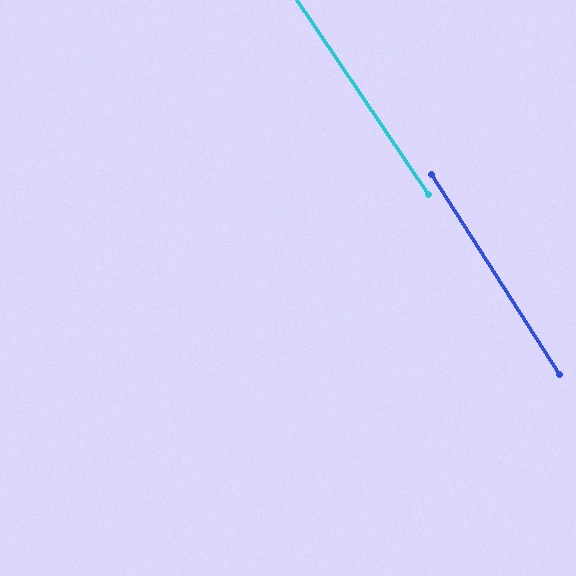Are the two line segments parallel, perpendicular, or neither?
Parallel — their directions differ by only 1.2°.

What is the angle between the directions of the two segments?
Approximately 1 degree.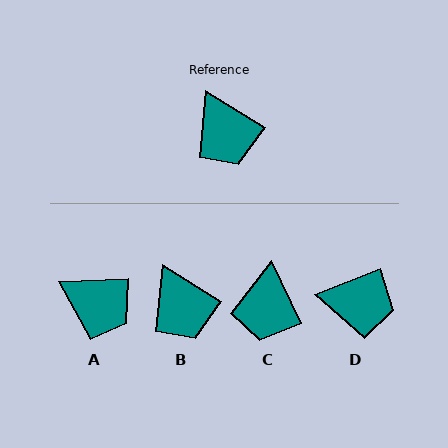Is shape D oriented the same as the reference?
No, it is off by about 54 degrees.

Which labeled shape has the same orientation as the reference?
B.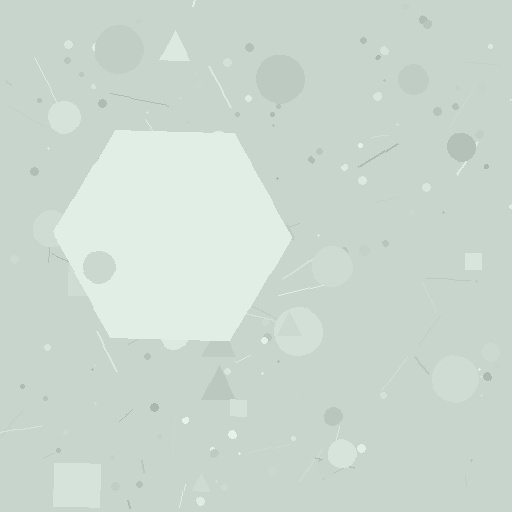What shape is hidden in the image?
A hexagon is hidden in the image.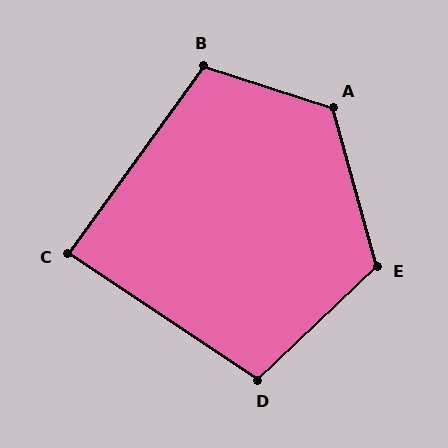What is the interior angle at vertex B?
Approximately 108 degrees (obtuse).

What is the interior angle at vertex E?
Approximately 118 degrees (obtuse).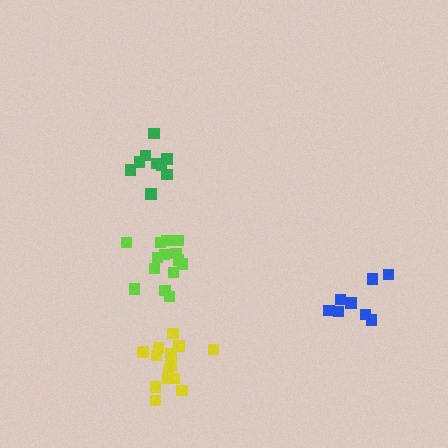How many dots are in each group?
Group 1: 9 dots, Group 2: 14 dots, Group 3: 15 dots, Group 4: 9 dots (47 total).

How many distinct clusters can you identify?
There are 4 distinct clusters.